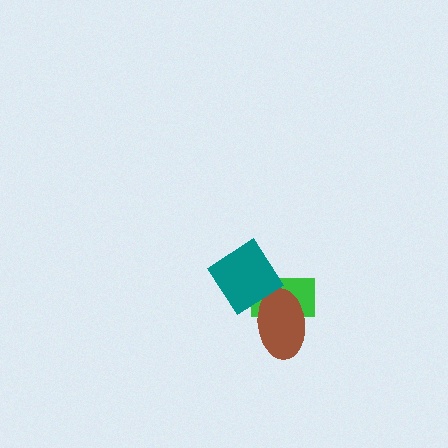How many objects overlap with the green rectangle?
2 objects overlap with the green rectangle.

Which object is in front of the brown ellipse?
The teal diamond is in front of the brown ellipse.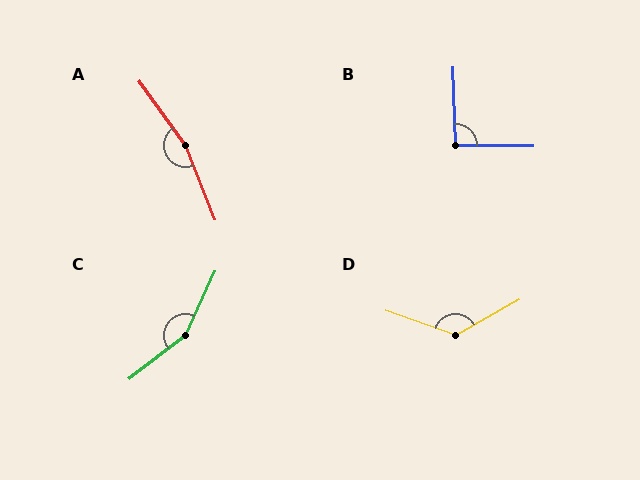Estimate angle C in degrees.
Approximately 152 degrees.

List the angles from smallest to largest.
B (92°), D (131°), C (152°), A (166°).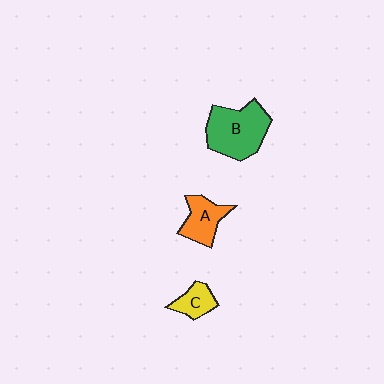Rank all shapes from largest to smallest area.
From largest to smallest: B (green), A (orange), C (yellow).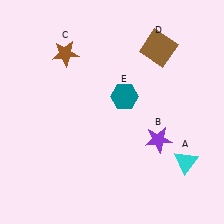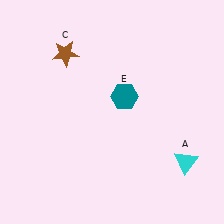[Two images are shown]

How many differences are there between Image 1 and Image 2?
There are 2 differences between the two images.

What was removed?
The purple star (B), the brown square (D) were removed in Image 2.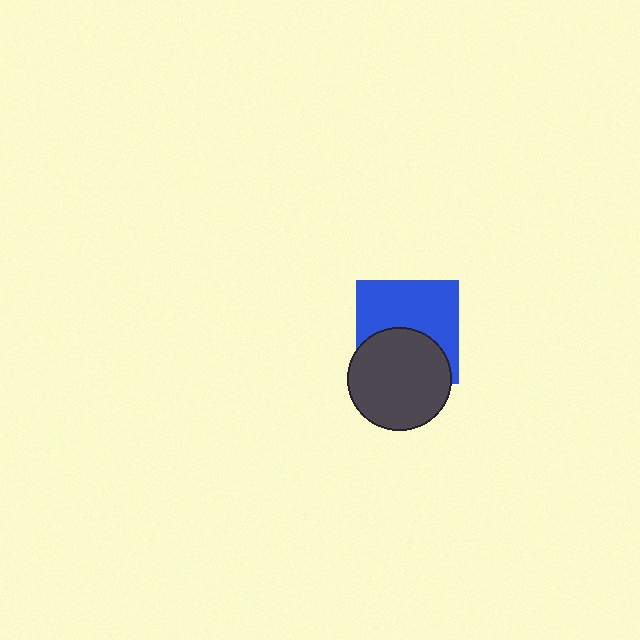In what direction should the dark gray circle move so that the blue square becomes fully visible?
The dark gray circle should move down. That is the shortest direction to clear the overlap and leave the blue square fully visible.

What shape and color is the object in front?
The object in front is a dark gray circle.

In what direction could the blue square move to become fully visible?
The blue square could move up. That would shift it out from behind the dark gray circle entirely.